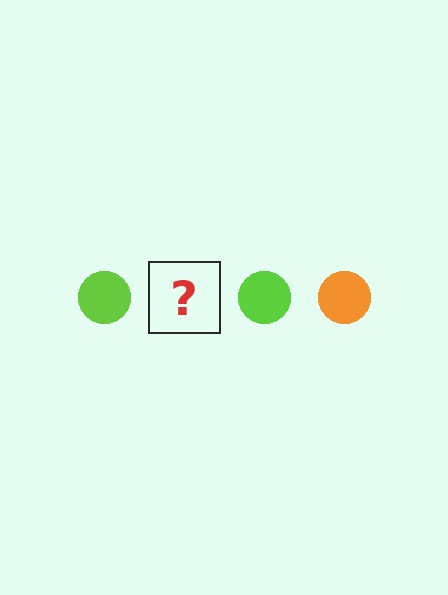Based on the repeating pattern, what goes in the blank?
The blank should be an orange circle.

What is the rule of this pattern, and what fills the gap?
The rule is that the pattern cycles through lime, orange circles. The gap should be filled with an orange circle.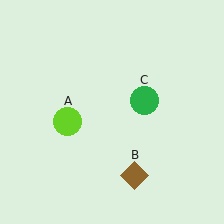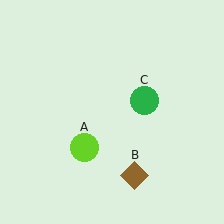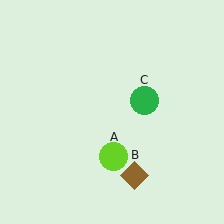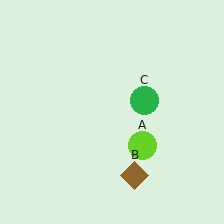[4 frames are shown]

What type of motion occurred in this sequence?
The lime circle (object A) rotated counterclockwise around the center of the scene.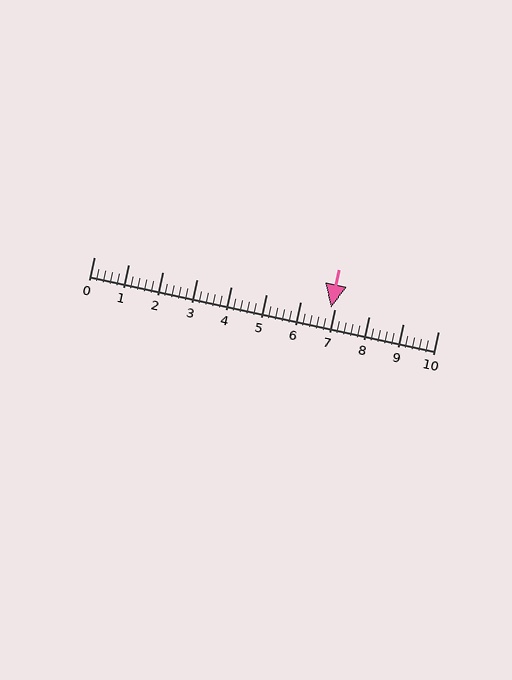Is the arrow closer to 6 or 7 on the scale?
The arrow is closer to 7.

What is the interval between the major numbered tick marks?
The major tick marks are spaced 1 units apart.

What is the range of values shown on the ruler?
The ruler shows values from 0 to 10.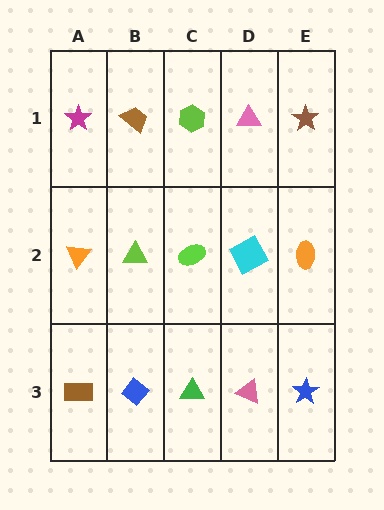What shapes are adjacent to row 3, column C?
A lime ellipse (row 2, column C), a blue diamond (row 3, column B), a pink triangle (row 3, column D).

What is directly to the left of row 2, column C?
A lime triangle.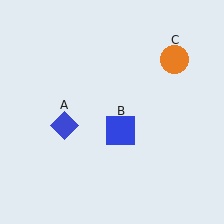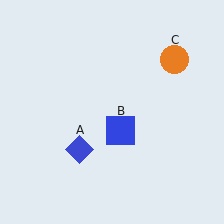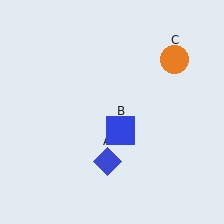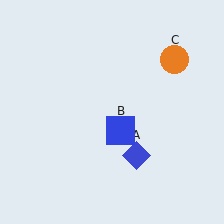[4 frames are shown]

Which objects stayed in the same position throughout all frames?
Blue square (object B) and orange circle (object C) remained stationary.